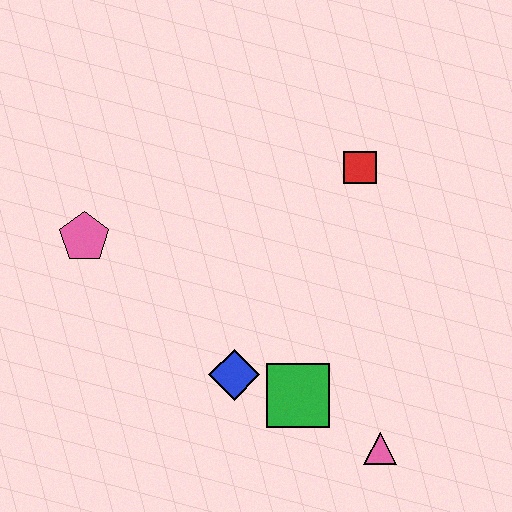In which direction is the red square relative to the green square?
The red square is above the green square.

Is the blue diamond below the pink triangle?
No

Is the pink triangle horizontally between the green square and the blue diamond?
No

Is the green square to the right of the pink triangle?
No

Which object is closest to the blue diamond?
The green square is closest to the blue diamond.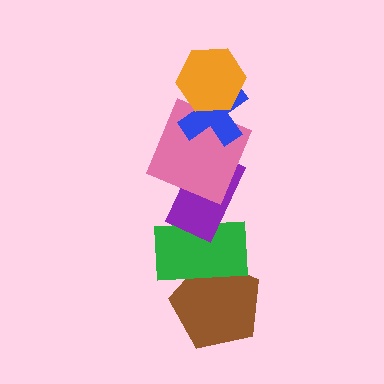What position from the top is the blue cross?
The blue cross is 2nd from the top.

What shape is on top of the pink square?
The blue cross is on top of the pink square.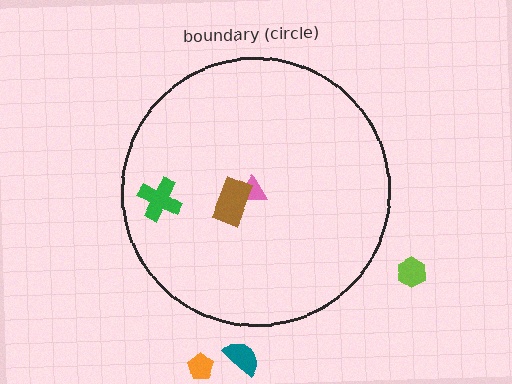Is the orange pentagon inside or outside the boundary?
Outside.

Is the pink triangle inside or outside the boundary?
Inside.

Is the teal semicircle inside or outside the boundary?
Outside.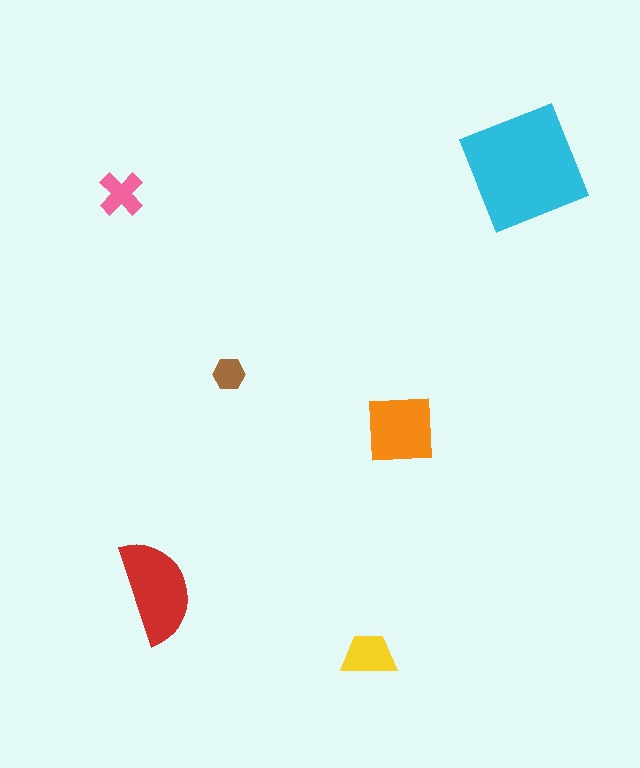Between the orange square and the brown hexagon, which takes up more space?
The orange square.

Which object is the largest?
The cyan square.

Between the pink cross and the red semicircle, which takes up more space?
The red semicircle.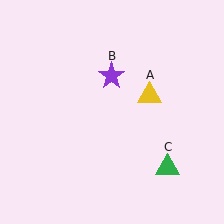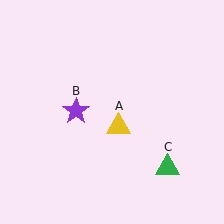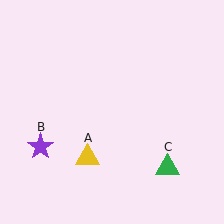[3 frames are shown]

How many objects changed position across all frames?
2 objects changed position: yellow triangle (object A), purple star (object B).